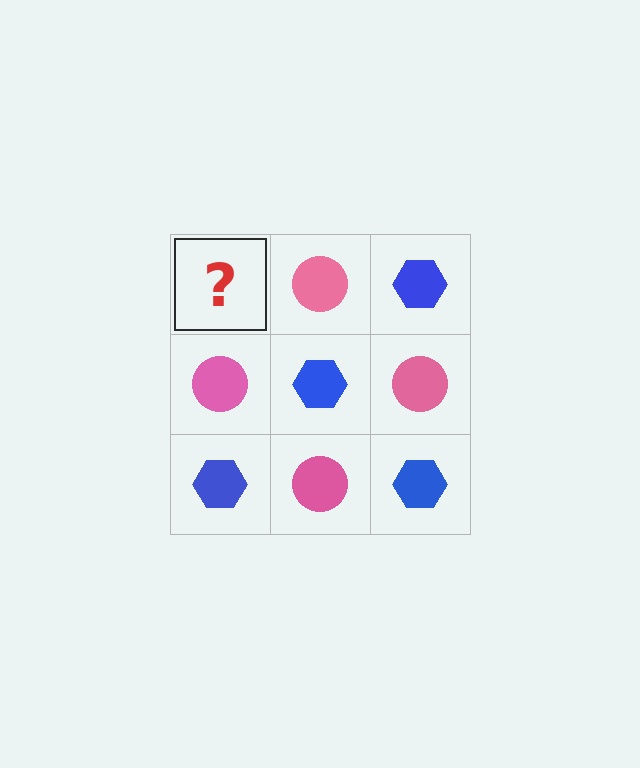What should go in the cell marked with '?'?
The missing cell should contain a blue hexagon.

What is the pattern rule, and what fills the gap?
The rule is that it alternates blue hexagon and pink circle in a checkerboard pattern. The gap should be filled with a blue hexagon.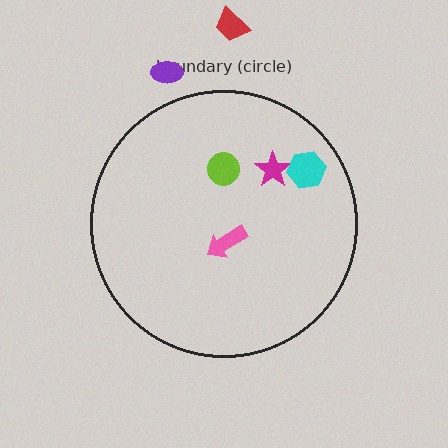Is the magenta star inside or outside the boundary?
Inside.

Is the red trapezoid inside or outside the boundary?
Outside.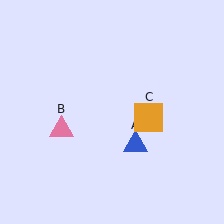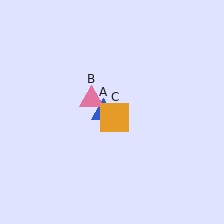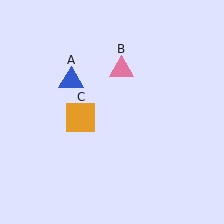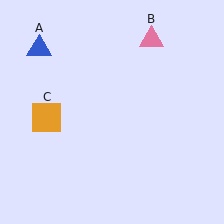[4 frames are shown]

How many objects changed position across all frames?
3 objects changed position: blue triangle (object A), pink triangle (object B), orange square (object C).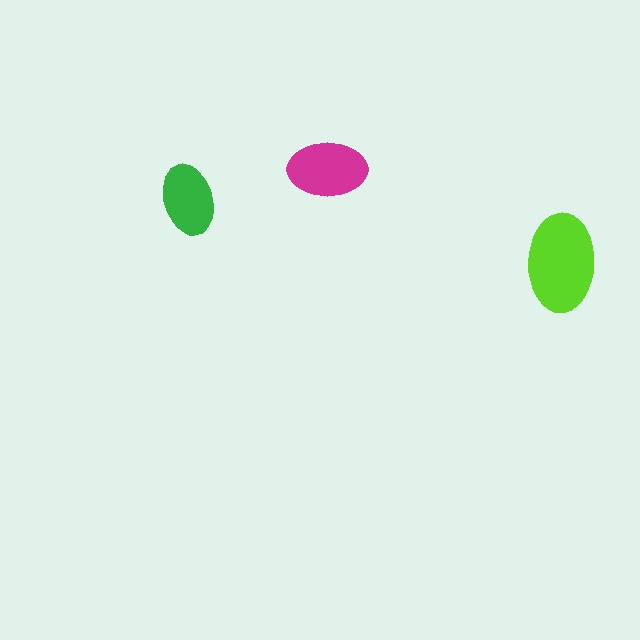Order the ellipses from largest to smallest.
the lime one, the magenta one, the green one.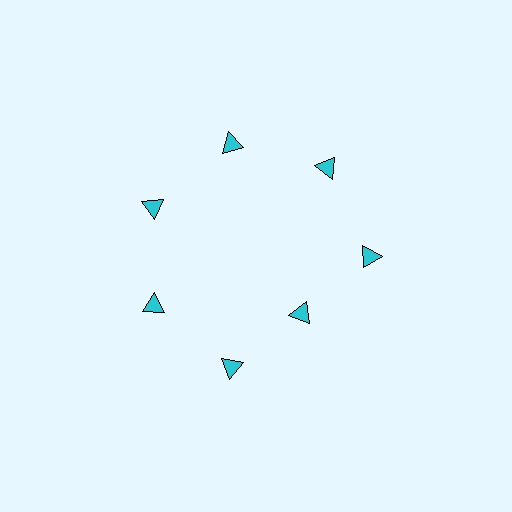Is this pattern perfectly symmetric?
No. The 7 cyan triangles are arranged in a ring, but one element near the 5 o'clock position is pulled inward toward the center, breaking the 7-fold rotational symmetry.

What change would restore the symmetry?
The symmetry would be restored by moving it outward, back onto the ring so that all 7 triangles sit at equal angles and equal distance from the center.